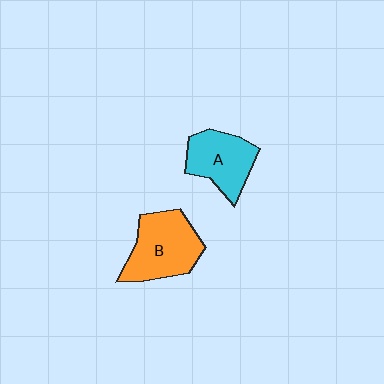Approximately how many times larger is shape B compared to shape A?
Approximately 1.3 times.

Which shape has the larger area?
Shape B (orange).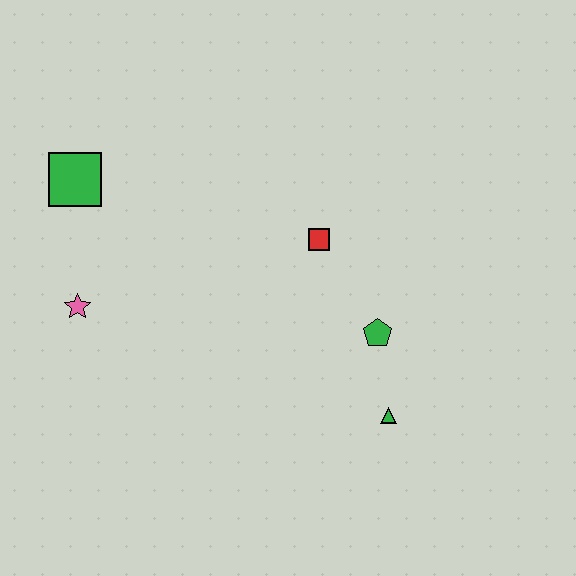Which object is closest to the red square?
The green pentagon is closest to the red square.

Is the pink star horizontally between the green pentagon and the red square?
No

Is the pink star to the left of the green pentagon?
Yes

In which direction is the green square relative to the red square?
The green square is to the left of the red square.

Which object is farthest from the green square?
The green triangle is farthest from the green square.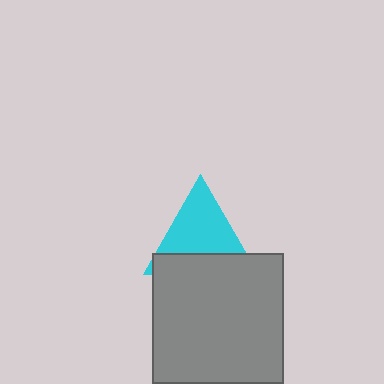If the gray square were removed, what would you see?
You would see the complete cyan triangle.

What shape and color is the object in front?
The object in front is a gray square.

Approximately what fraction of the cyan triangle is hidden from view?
Roughly 37% of the cyan triangle is hidden behind the gray square.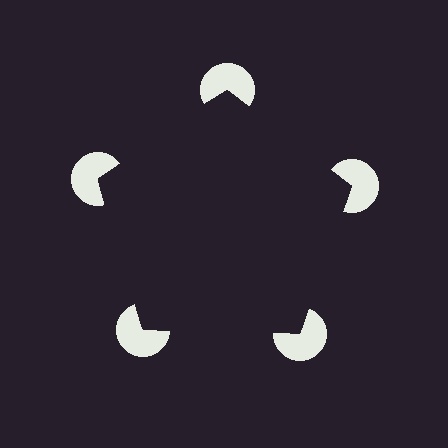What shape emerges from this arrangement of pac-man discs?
An illusory pentagon — its edges are inferred from the aligned wedge cuts in the pac-man discs, not physically drawn.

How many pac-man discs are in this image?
There are 5 — one at each vertex of the illusory pentagon.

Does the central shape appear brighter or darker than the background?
It typically appears slightly darker than the background, even though no actual brightness change is drawn.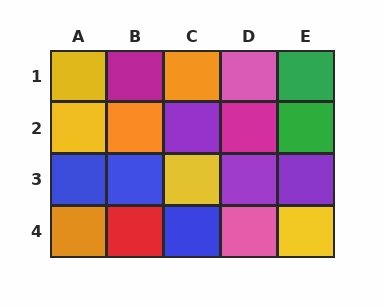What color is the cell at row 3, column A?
Blue.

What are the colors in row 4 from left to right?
Orange, red, blue, pink, yellow.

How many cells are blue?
3 cells are blue.